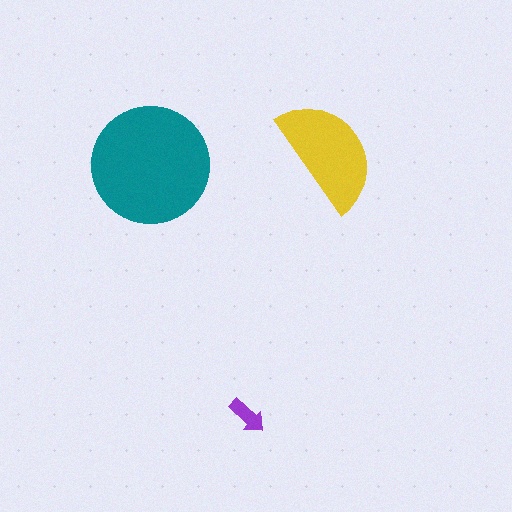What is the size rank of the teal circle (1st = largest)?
1st.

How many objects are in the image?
There are 3 objects in the image.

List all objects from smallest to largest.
The purple arrow, the yellow semicircle, the teal circle.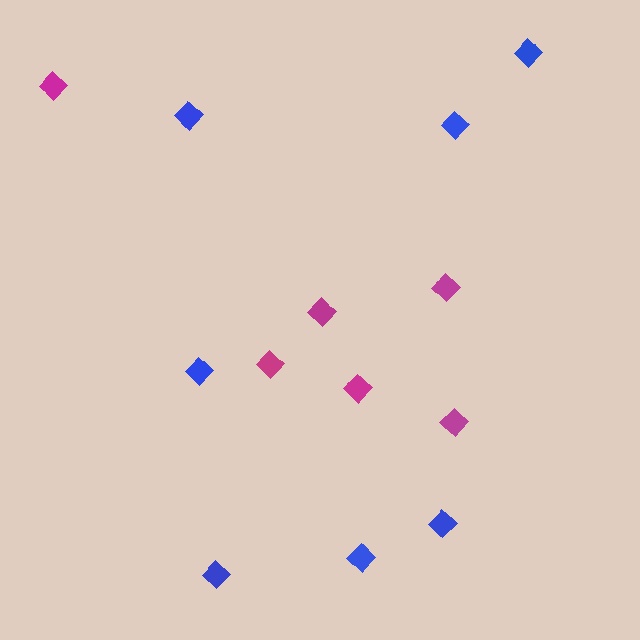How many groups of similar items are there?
There are 2 groups: one group of magenta diamonds (6) and one group of blue diamonds (7).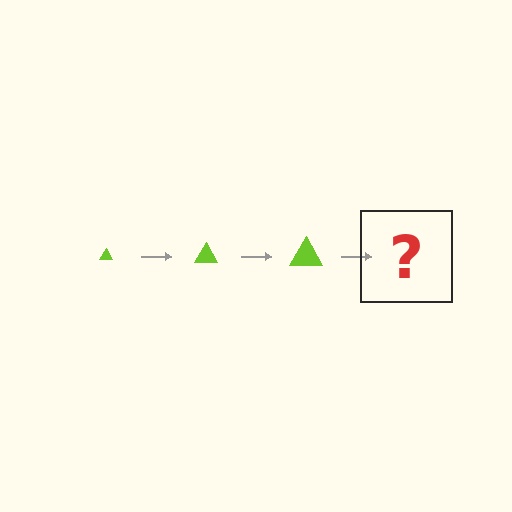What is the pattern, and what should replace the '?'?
The pattern is that the triangle gets progressively larger each step. The '?' should be a lime triangle, larger than the previous one.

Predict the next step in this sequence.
The next step is a lime triangle, larger than the previous one.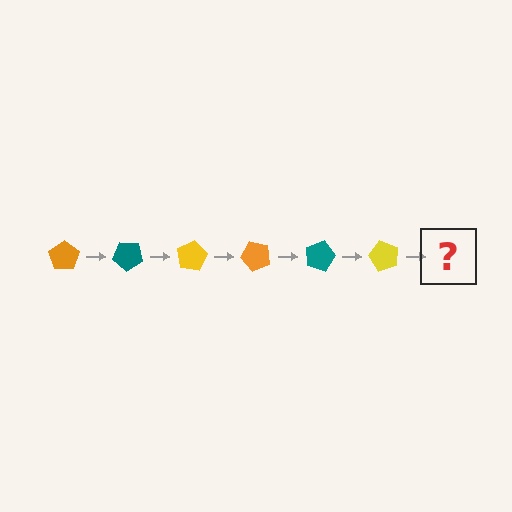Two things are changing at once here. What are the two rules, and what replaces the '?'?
The two rules are that it rotates 40 degrees each step and the color cycles through orange, teal, and yellow. The '?' should be an orange pentagon, rotated 240 degrees from the start.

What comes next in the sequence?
The next element should be an orange pentagon, rotated 240 degrees from the start.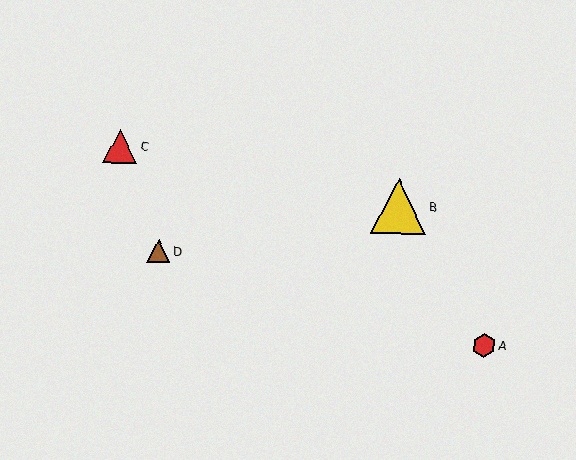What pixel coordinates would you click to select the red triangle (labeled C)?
Click at (120, 146) to select the red triangle C.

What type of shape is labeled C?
Shape C is a red triangle.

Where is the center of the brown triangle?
The center of the brown triangle is at (159, 251).